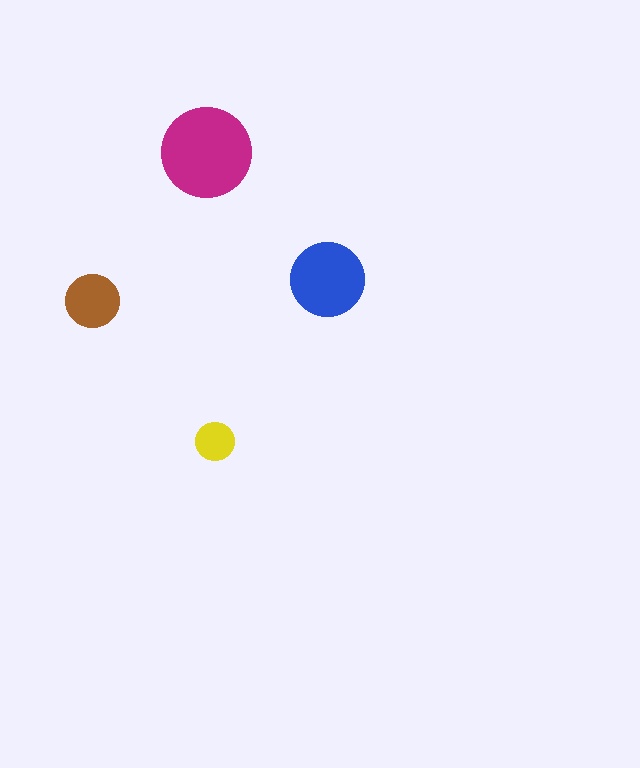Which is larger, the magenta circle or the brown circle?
The magenta one.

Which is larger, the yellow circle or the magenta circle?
The magenta one.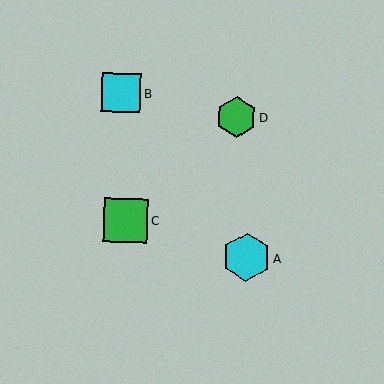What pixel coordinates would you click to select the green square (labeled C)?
Click at (126, 220) to select the green square C.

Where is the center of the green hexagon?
The center of the green hexagon is at (236, 117).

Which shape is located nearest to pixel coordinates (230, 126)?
The green hexagon (labeled D) at (236, 117) is nearest to that location.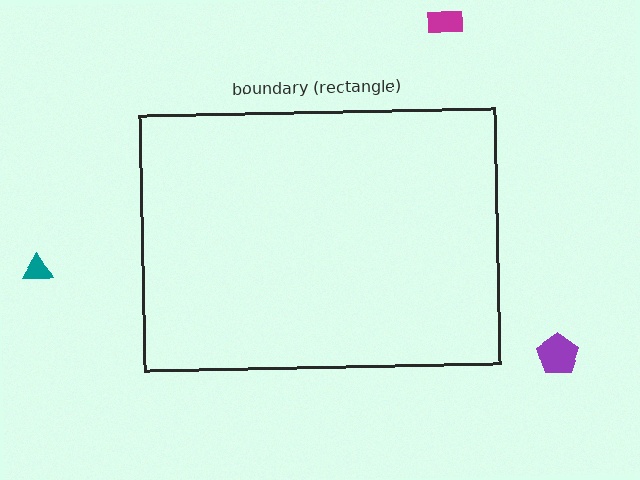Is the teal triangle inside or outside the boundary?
Outside.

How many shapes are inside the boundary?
0 inside, 3 outside.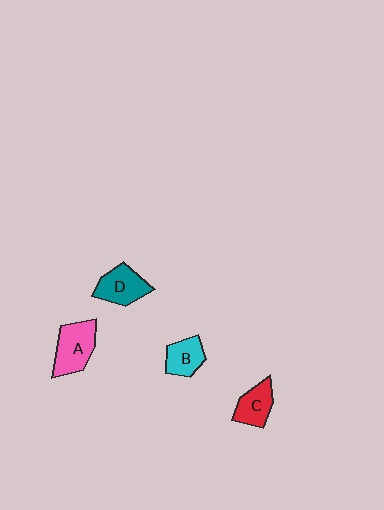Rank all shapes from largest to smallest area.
From largest to smallest: A (pink), D (teal), C (red), B (cyan).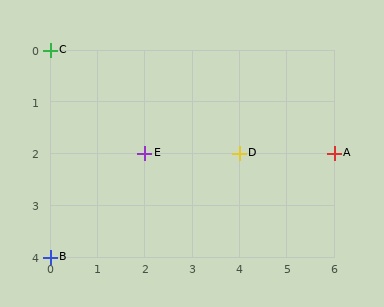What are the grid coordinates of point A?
Point A is at grid coordinates (6, 2).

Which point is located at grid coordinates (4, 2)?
Point D is at (4, 2).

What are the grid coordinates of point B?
Point B is at grid coordinates (0, 4).